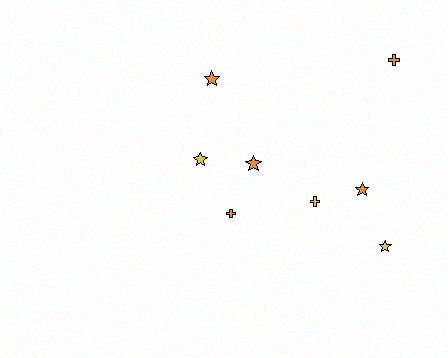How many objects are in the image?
There are 8 objects.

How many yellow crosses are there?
There is 1 yellow cross.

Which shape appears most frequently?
Star, with 5 objects.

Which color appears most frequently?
Orange, with 5 objects.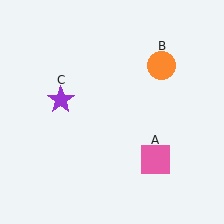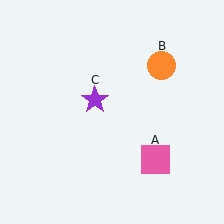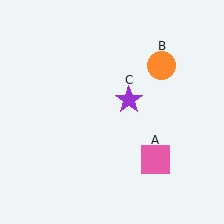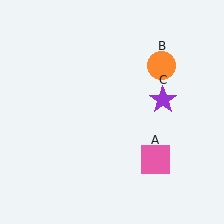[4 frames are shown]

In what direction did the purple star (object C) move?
The purple star (object C) moved right.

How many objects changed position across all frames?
1 object changed position: purple star (object C).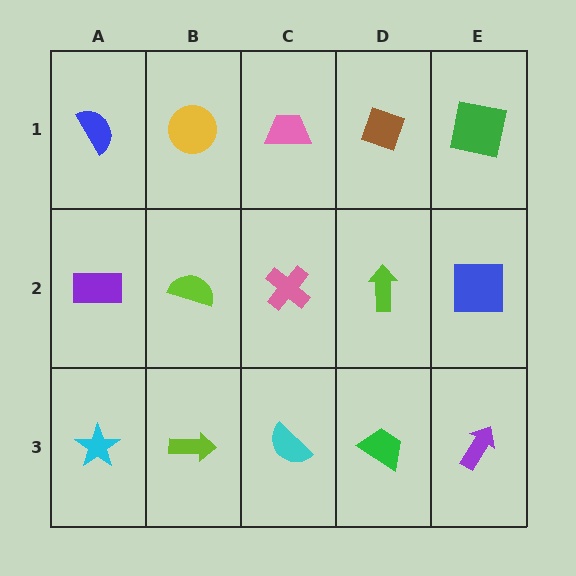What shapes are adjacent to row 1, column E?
A blue square (row 2, column E), a brown diamond (row 1, column D).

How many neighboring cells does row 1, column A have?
2.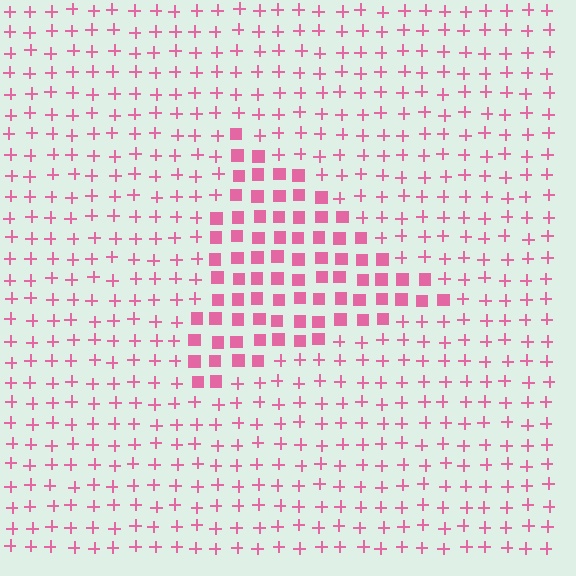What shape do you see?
I see a triangle.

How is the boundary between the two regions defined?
The boundary is defined by a change in element shape: squares inside vs. plus signs outside. All elements share the same color and spacing.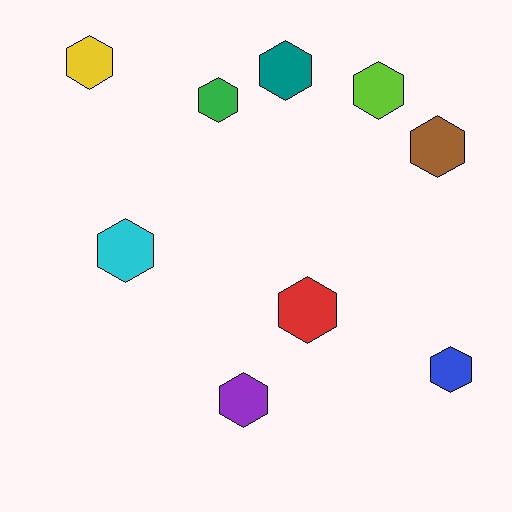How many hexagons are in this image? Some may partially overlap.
There are 9 hexagons.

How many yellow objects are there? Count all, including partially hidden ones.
There is 1 yellow object.